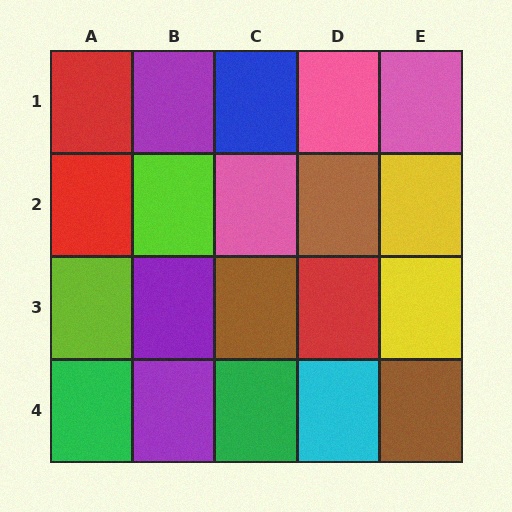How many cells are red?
3 cells are red.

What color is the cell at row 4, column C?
Green.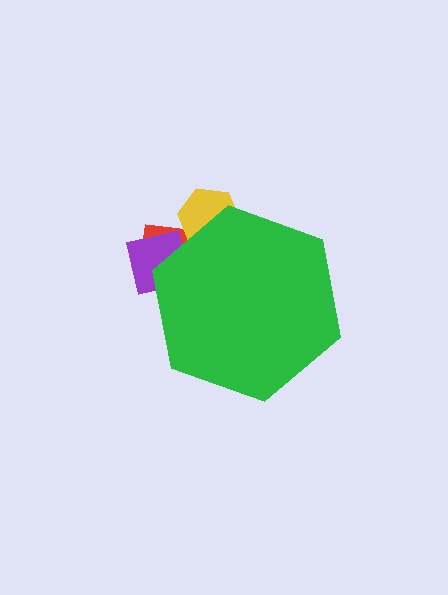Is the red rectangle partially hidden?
Yes, the red rectangle is partially hidden behind the green hexagon.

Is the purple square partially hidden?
Yes, the purple square is partially hidden behind the green hexagon.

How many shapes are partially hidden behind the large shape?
4 shapes are partially hidden.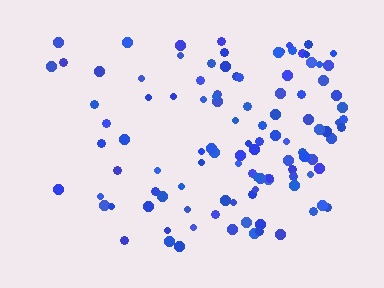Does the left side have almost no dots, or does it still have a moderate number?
Still a moderate number, just noticeably fewer than the right.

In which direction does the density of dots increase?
From left to right, with the right side densest.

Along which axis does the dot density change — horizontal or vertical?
Horizontal.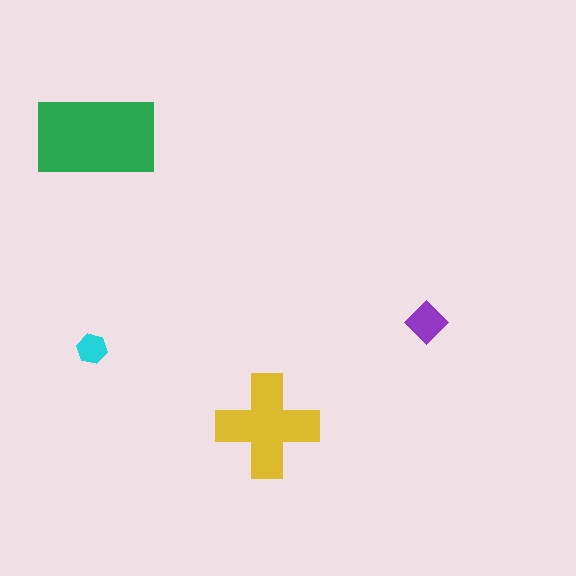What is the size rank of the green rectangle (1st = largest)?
1st.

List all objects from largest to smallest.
The green rectangle, the yellow cross, the purple diamond, the cyan hexagon.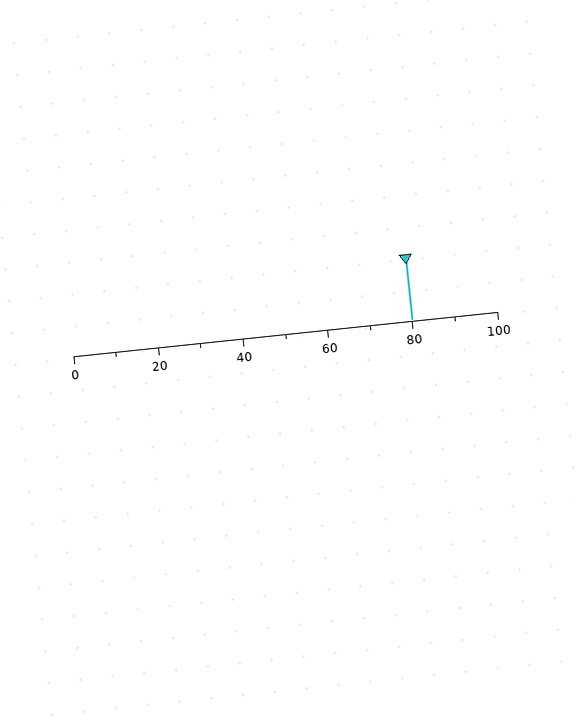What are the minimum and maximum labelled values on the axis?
The axis runs from 0 to 100.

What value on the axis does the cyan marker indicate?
The marker indicates approximately 80.